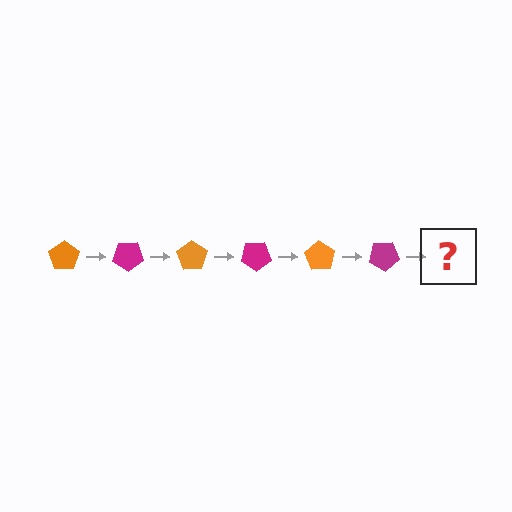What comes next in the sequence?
The next element should be an orange pentagon, rotated 210 degrees from the start.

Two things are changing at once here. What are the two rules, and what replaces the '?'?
The two rules are that it rotates 35 degrees each step and the color cycles through orange and magenta. The '?' should be an orange pentagon, rotated 210 degrees from the start.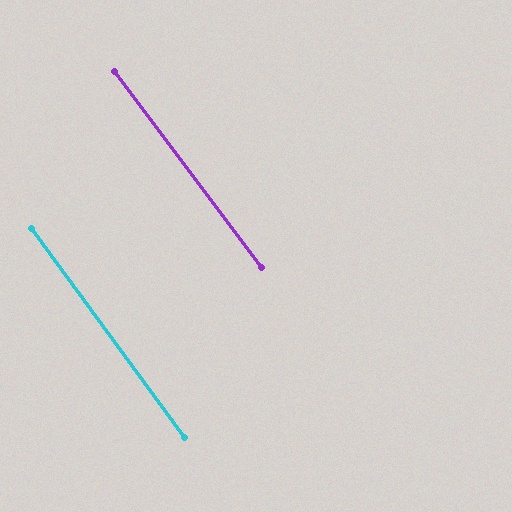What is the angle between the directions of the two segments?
Approximately 1 degree.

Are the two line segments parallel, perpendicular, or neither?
Parallel — their directions differ by only 0.5°.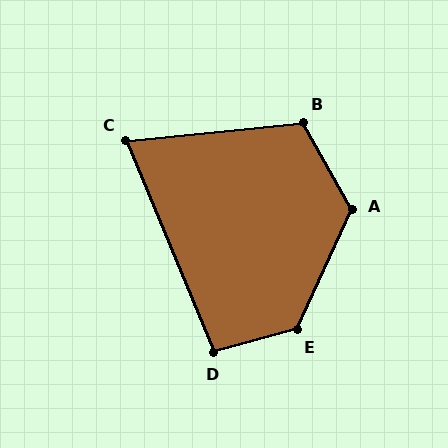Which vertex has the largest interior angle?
E, at approximately 129 degrees.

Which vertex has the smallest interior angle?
C, at approximately 73 degrees.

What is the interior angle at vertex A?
Approximately 126 degrees (obtuse).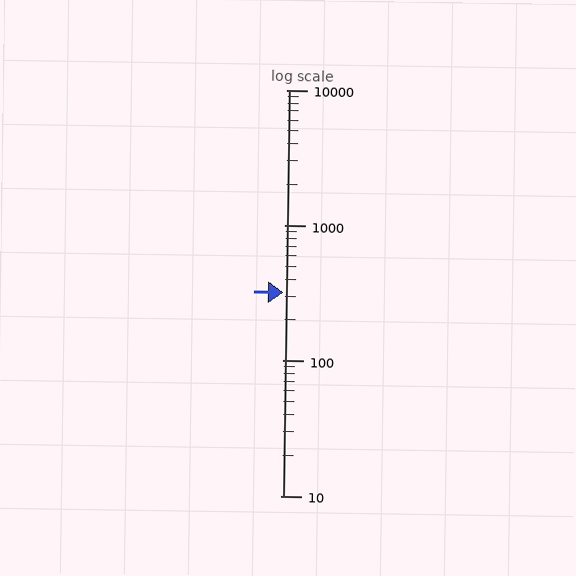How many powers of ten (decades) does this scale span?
The scale spans 3 decades, from 10 to 10000.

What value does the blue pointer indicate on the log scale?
The pointer indicates approximately 320.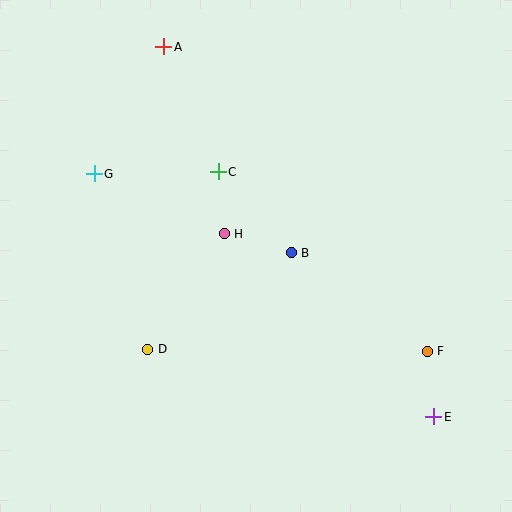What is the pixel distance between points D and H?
The distance between D and H is 138 pixels.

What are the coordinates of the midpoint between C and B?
The midpoint between C and B is at (255, 212).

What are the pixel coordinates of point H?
Point H is at (224, 234).